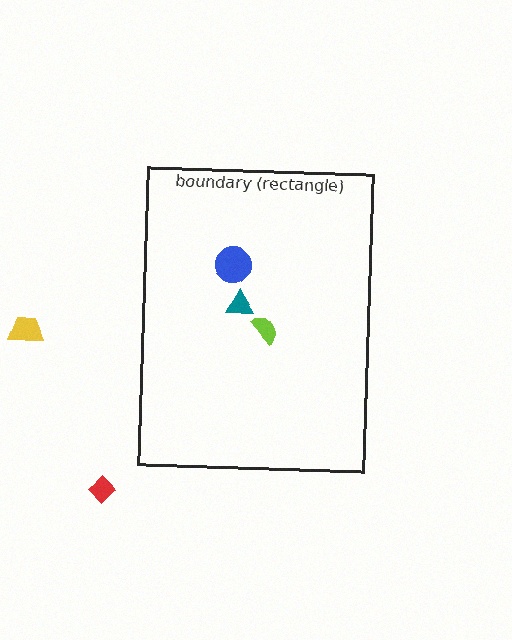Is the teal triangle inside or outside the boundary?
Inside.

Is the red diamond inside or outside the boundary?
Outside.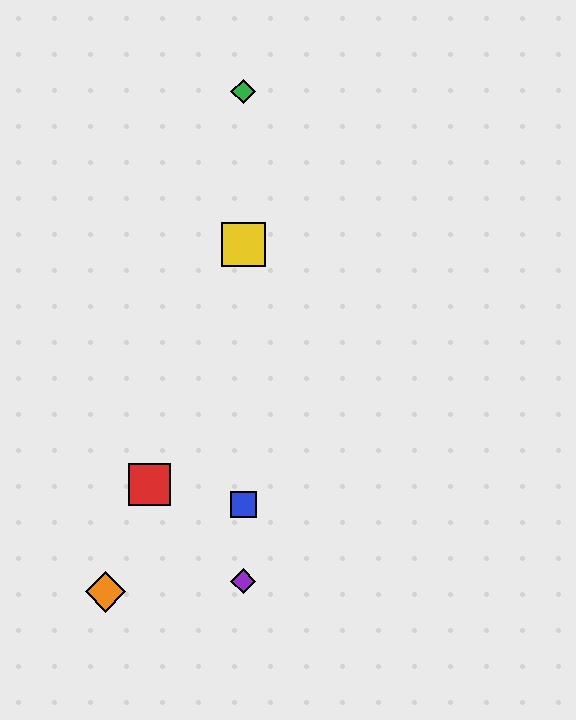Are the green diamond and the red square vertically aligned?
No, the green diamond is at x≈243 and the red square is at x≈149.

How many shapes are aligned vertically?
4 shapes (the blue square, the green diamond, the yellow square, the purple diamond) are aligned vertically.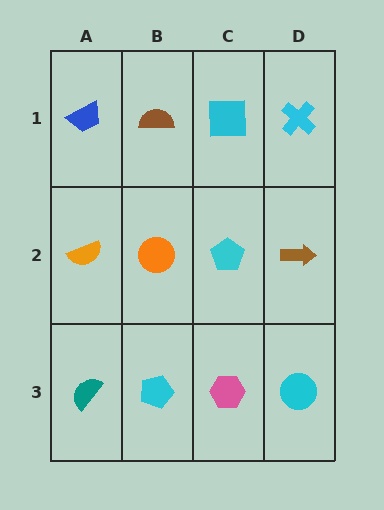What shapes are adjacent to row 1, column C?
A cyan pentagon (row 2, column C), a brown semicircle (row 1, column B), a cyan cross (row 1, column D).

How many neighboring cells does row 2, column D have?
3.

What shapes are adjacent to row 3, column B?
An orange circle (row 2, column B), a teal semicircle (row 3, column A), a pink hexagon (row 3, column C).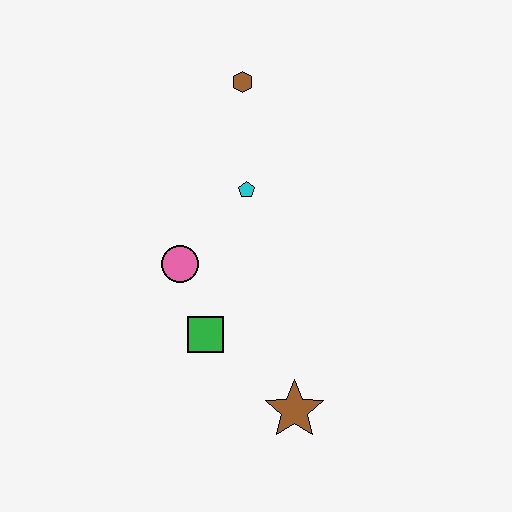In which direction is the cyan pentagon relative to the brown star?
The cyan pentagon is above the brown star.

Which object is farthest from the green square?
The brown hexagon is farthest from the green square.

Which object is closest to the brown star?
The green square is closest to the brown star.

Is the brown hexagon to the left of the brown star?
Yes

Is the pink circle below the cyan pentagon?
Yes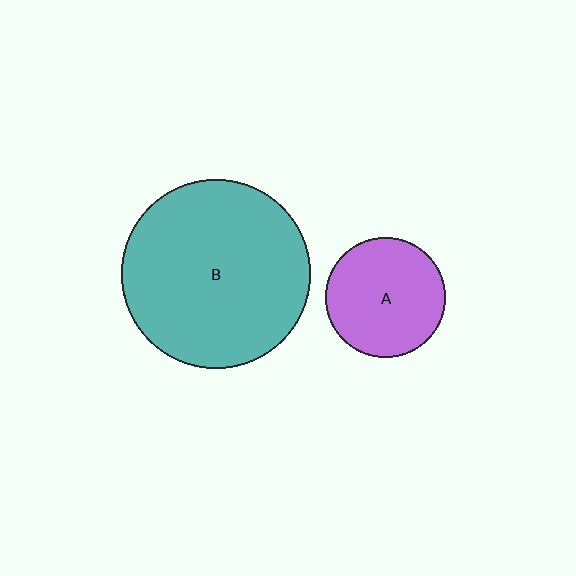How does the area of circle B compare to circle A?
Approximately 2.5 times.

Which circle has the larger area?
Circle B (teal).